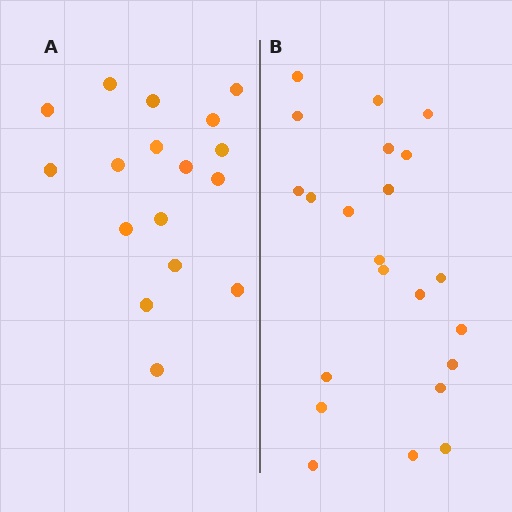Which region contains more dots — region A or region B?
Region B (the right region) has more dots.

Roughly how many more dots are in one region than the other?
Region B has about 5 more dots than region A.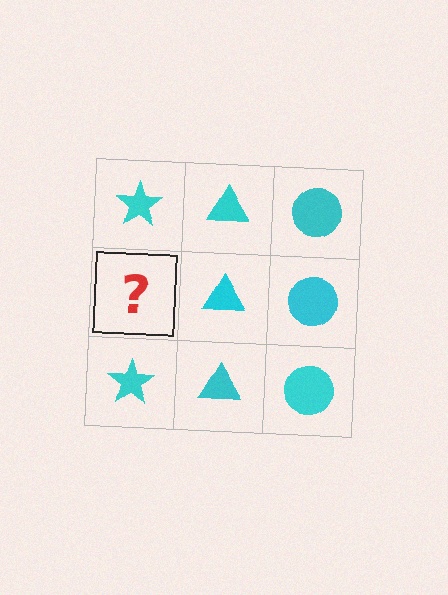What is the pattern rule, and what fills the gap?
The rule is that each column has a consistent shape. The gap should be filled with a cyan star.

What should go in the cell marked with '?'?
The missing cell should contain a cyan star.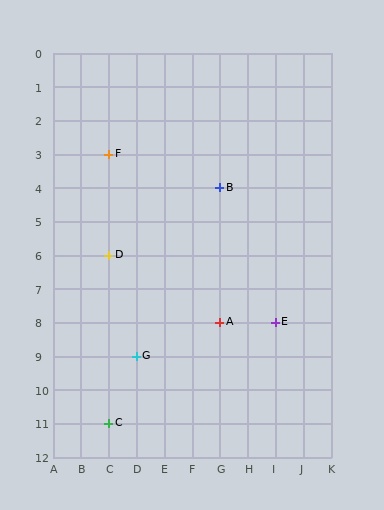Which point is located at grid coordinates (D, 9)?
Point G is at (D, 9).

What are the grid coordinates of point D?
Point D is at grid coordinates (C, 6).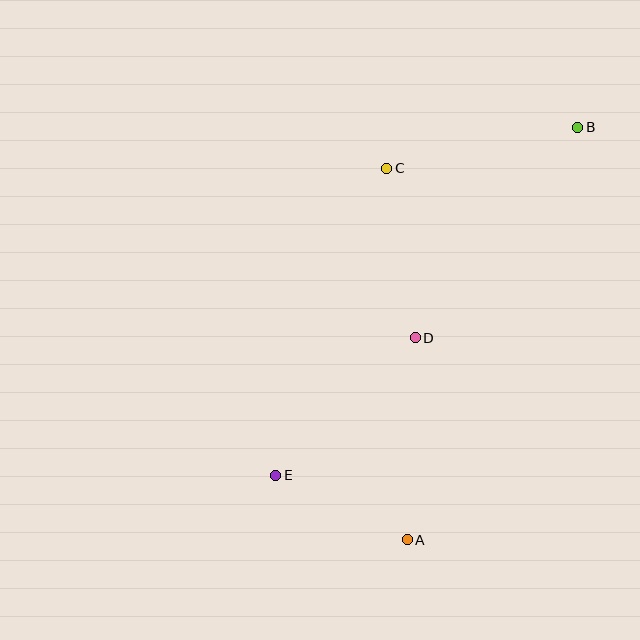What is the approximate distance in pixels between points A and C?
The distance between A and C is approximately 372 pixels.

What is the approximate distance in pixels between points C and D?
The distance between C and D is approximately 172 pixels.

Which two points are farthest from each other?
Points B and E are farthest from each other.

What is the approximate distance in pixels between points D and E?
The distance between D and E is approximately 196 pixels.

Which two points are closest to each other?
Points A and E are closest to each other.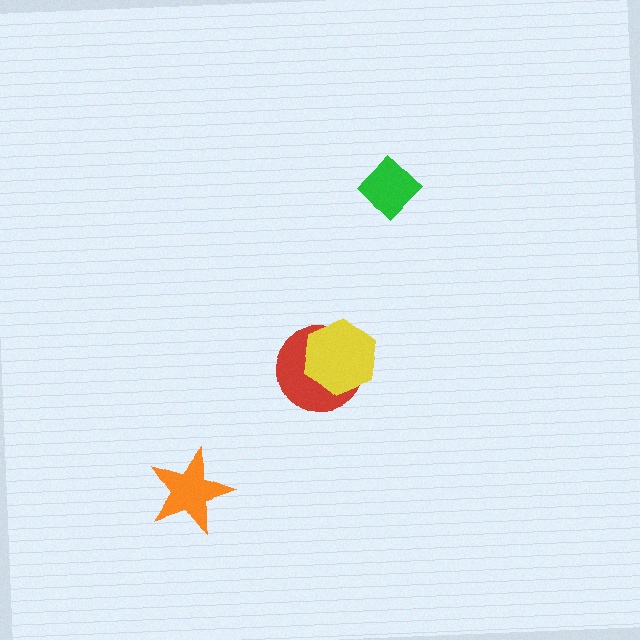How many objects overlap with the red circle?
1 object overlaps with the red circle.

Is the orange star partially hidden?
No, no other shape covers it.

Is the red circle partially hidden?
Yes, it is partially covered by another shape.